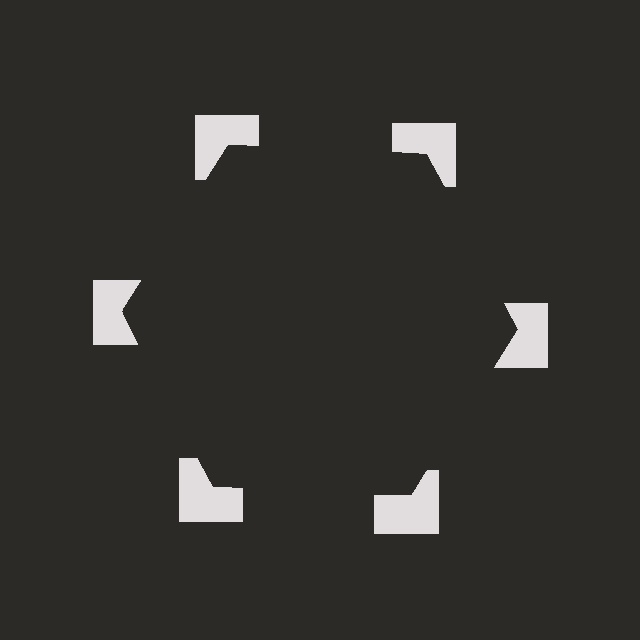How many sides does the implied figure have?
6 sides.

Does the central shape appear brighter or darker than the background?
It typically appears slightly darker than the background, even though no actual brightness change is drawn.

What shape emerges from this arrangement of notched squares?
An illusory hexagon — its edges are inferred from the aligned wedge cuts in the notched squares, not physically drawn.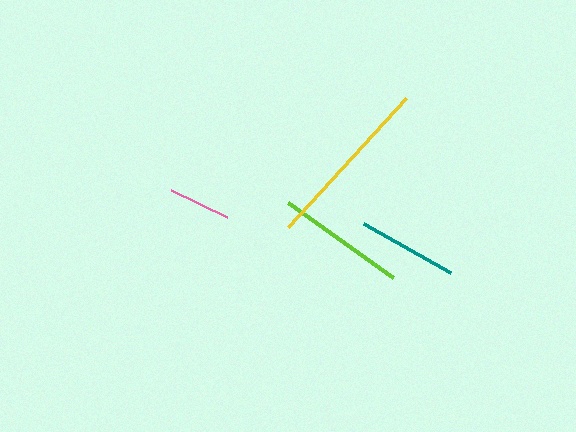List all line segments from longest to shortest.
From longest to shortest: yellow, lime, teal, pink.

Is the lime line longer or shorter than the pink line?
The lime line is longer than the pink line.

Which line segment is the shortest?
The pink line is the shortest at approximately 62 pixels.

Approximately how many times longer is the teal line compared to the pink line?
The teal line is approximately 1.6 times the length of the pink line.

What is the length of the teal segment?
The teal segment is approximately 100 pixels long.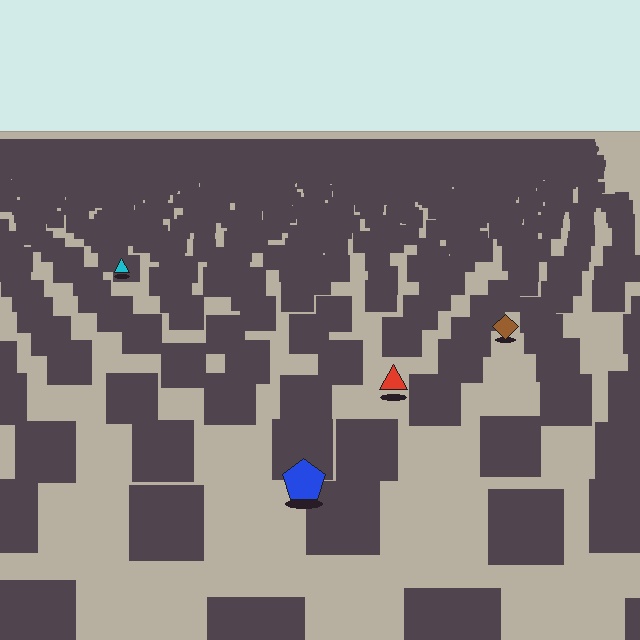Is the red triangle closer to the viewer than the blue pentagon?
No. The blue pentagon is closer — you can tell from the texture gradient: the ground texture is coarser near it.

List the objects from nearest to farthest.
From nearest to farthest: the blue pentagon, the red triangle, the brown diamond, the cyan triangle.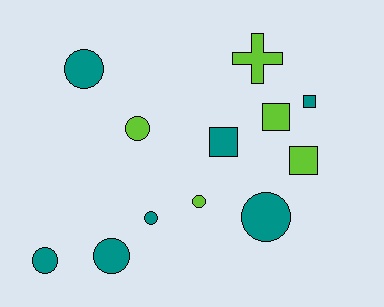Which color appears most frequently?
Teal, with 7 objects.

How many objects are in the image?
There are 12 objects.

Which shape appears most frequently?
Circle, with 7 objects.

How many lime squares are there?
There are 2 lime squares.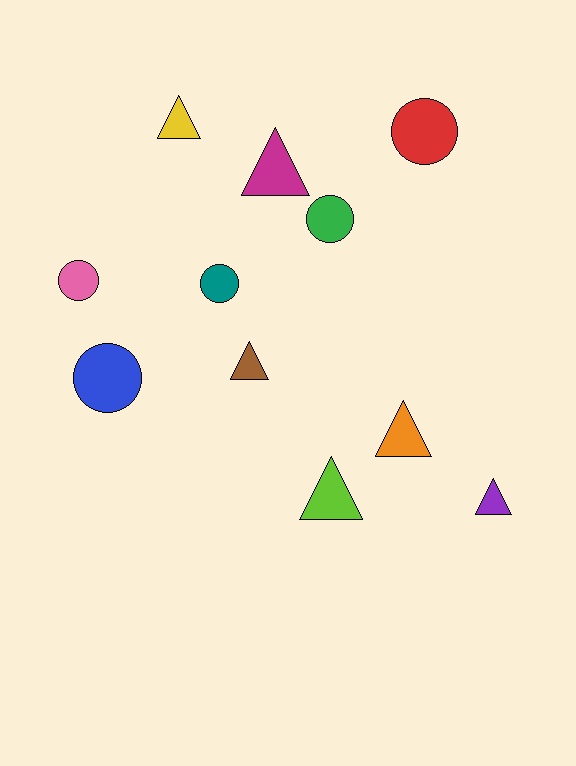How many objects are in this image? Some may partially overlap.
There are 11 objects.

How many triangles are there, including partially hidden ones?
There are 6 triangles.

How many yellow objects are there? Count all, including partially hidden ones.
There is 1 yellow object.